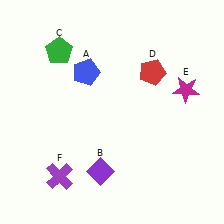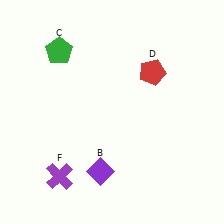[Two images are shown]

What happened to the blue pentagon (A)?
The blue pentagon (A) was removed in Image 2. It was in the top-left area of Image 1.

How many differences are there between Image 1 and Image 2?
There are 2 differences between the two images.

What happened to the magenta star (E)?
The magenta star (E) was removed in Image 2. It was in the top-right area of Image 1.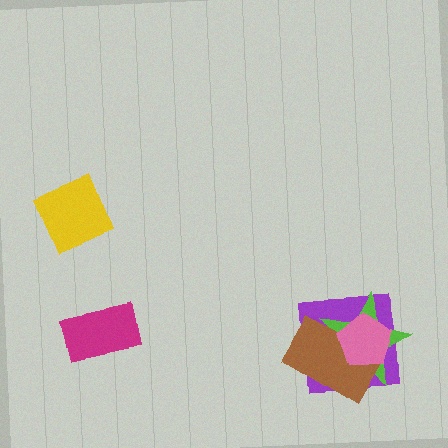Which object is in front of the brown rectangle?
The pink pentagon is in front of the brown rectangle.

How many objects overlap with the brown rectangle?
3 objects overlap with the brown rectangle.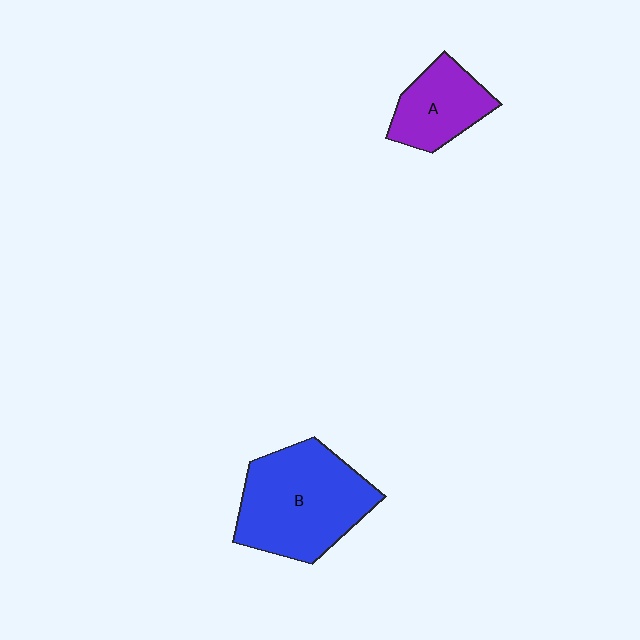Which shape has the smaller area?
Shape A (purple).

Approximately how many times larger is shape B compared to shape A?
Approximately 1.9 times.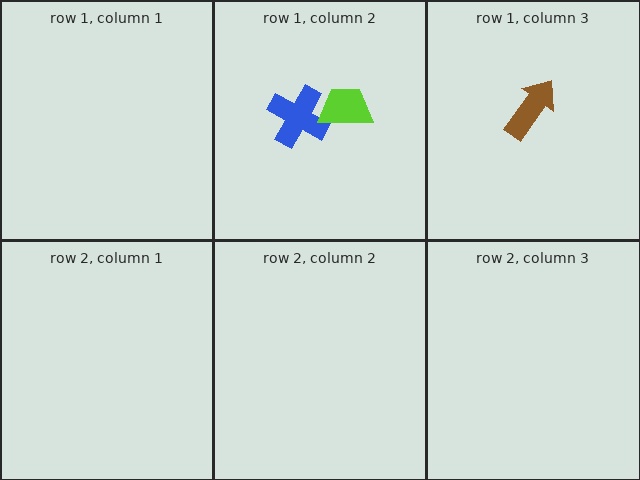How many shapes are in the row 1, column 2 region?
2.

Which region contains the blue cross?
The row 1, column 2 region.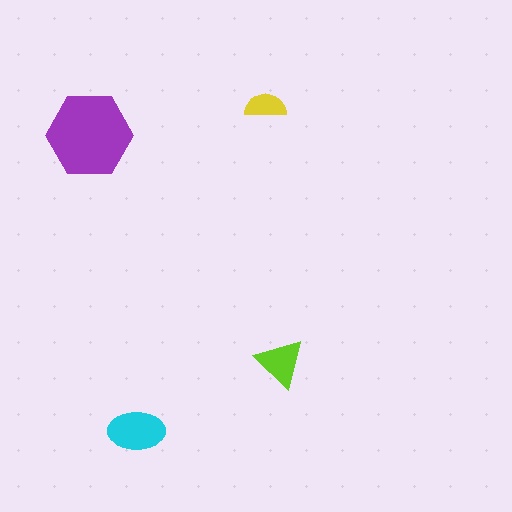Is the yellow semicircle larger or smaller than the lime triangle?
Smaller.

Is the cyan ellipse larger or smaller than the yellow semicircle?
Larger.